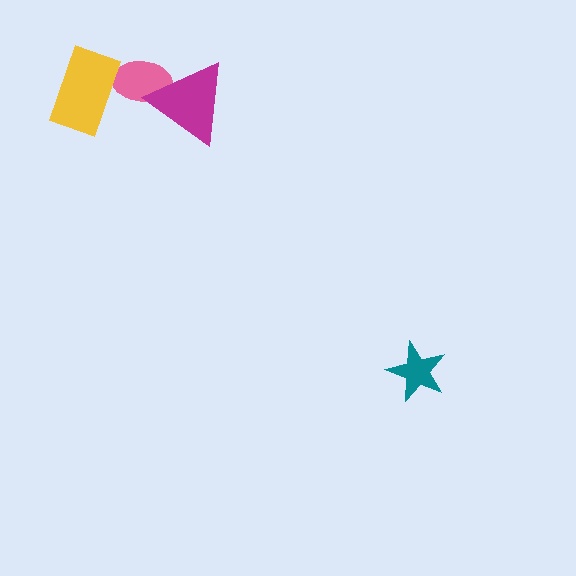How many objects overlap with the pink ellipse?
2 objects overlap with the pink ellipse.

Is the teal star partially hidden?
No, no other shape covers it.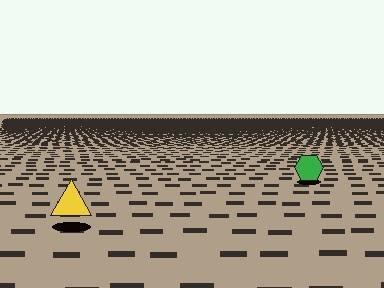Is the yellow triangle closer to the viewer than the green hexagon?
Yes. The yellow triangle is closer — you can tell from the texture gradient: the ground texture is coarser near it.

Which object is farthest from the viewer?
The green hexagon is farthest from the viewer. It appears smaller and the ground texture around it is denser.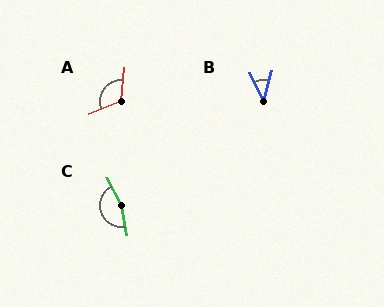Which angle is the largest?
C, at approximately 162 degrees.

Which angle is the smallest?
B, at approximately 40 degrees.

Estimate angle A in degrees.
Approximately 117 degrees.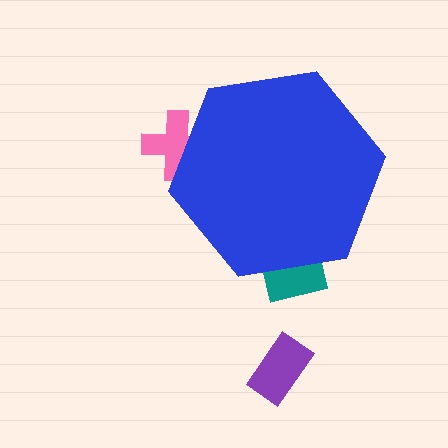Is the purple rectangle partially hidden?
No, the purple rectangle is fully visible.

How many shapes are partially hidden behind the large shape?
2 shapes are partially hidden.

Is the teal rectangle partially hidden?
Yes, the teal rectangle is partially hidden behind the blue hexagon.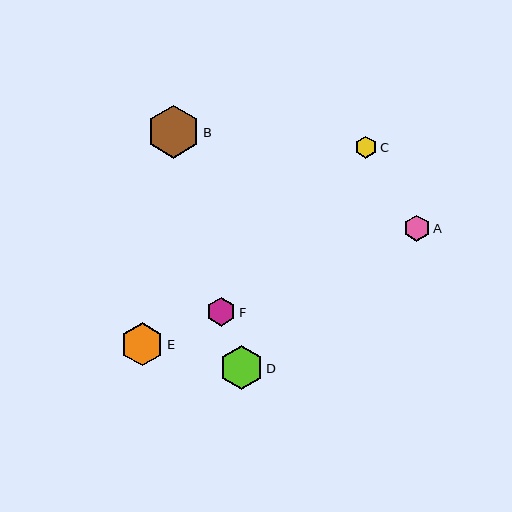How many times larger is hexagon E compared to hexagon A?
Hexagon E is approximately 1.7 times the size of hexagon A.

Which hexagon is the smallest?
Hexagon C is the smallest with a size of approximately 22 pixels.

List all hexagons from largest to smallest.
From largest to smallest: B, D, E, F, A, C.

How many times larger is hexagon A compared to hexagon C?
Hexagon A is approximately 1.2 times the size of hexagon C.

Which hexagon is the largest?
Hexagon B is the largest with a size of approximately 53 pixels.